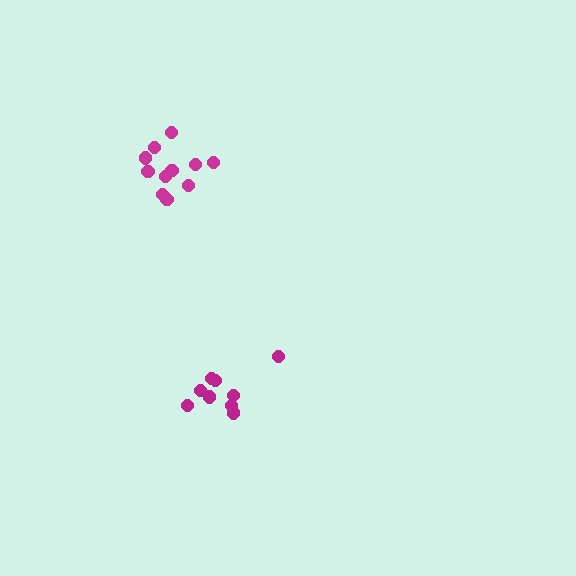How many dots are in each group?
Group 1: 9 dots, Group 2: 11 dots (20 total).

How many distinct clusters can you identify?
There are 2 distinct clusters.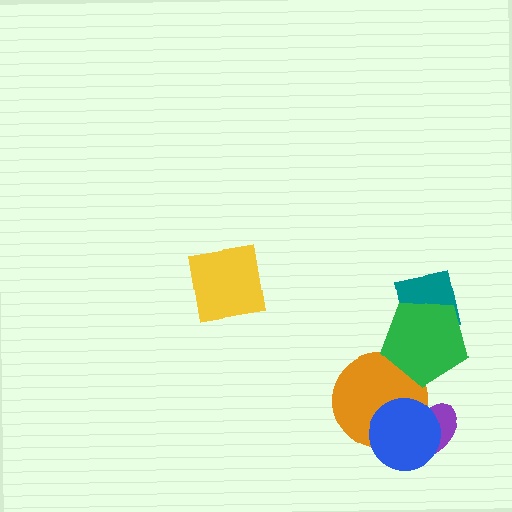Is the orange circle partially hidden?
Yes, it is partially covered by another shape.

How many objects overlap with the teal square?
1 object overlaps with the teal square.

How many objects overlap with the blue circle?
2 objects overlap with the blue circle.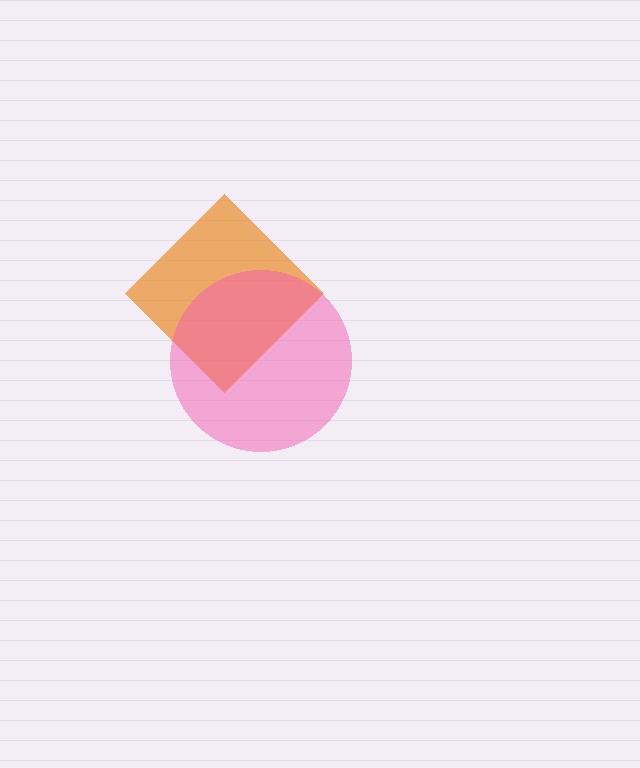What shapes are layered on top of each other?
The layered shapes are: an orange diamond, a pink circle.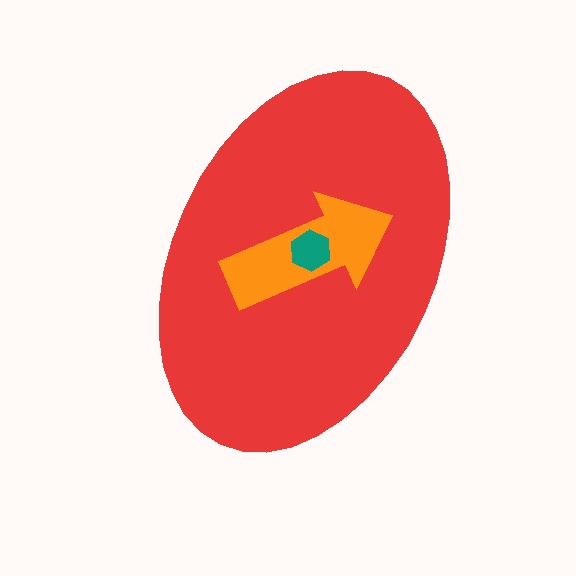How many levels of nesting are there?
3.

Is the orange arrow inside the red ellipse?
Yes.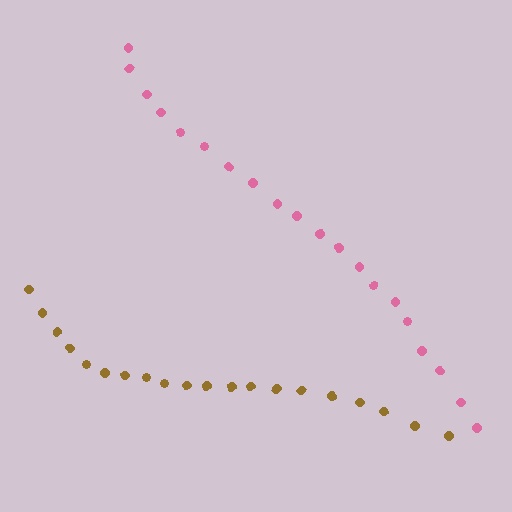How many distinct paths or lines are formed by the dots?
There are 2 distinct paths.